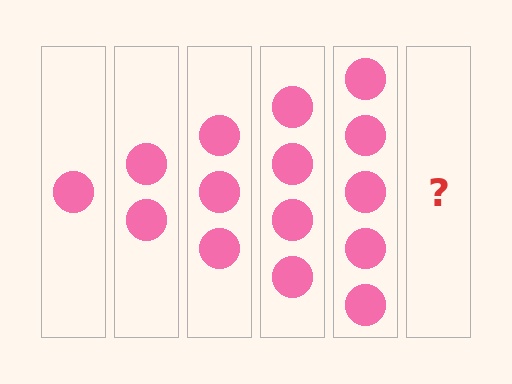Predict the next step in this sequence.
The next step is 6 circles.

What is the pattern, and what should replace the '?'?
The pattern is that each step adds one more circle. The '?' should be 6 circles.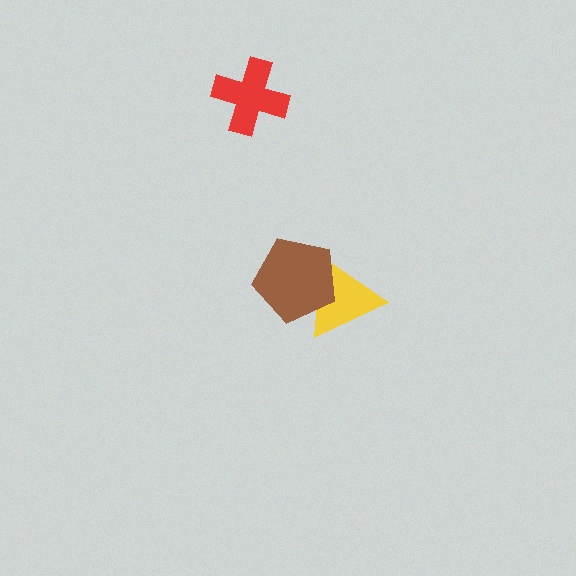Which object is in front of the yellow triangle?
The brown pentagon is in front of the yellow triangle.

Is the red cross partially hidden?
No, no other shape covers it.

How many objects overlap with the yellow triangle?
1 object overlaps with the yellow triangle.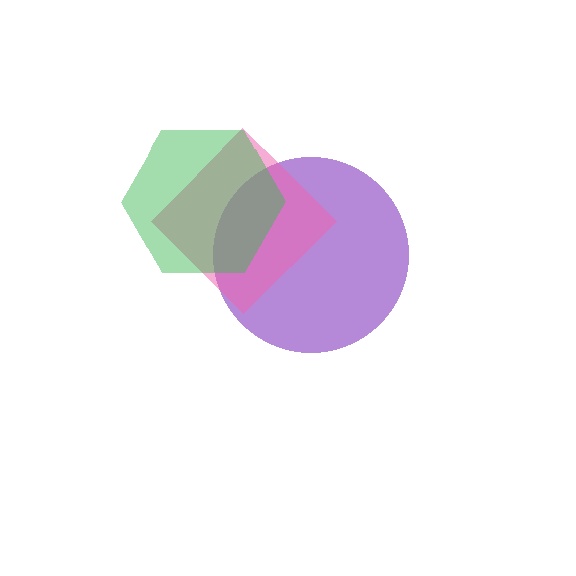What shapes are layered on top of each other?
The layered shapes are: a purple circle, a pink diamond, a green hexagon.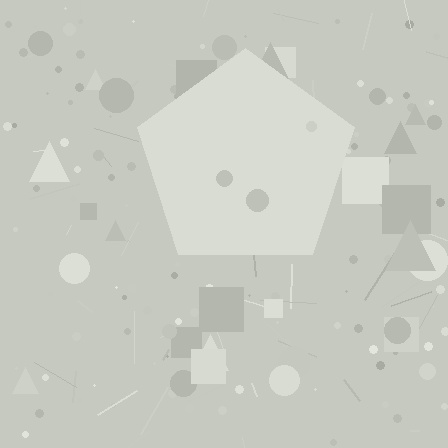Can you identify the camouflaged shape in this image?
The camouflaged shape is a pentagon.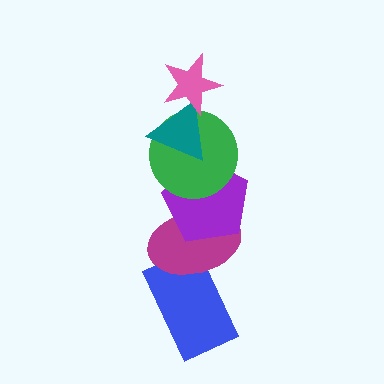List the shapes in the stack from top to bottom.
From top to bottom: the pink star, the teal triangle, the green circle, the purple pentagon, the magenta ellipse, the blue rectangle.